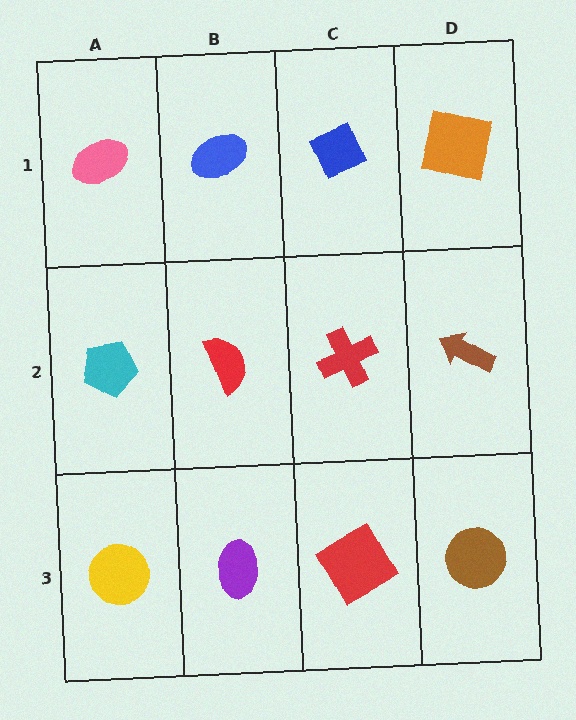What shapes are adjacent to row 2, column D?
An orange square (row 1, column D), a brown circle (row 3, column D), a red cross (row 2, column C).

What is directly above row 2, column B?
A blue ellipse.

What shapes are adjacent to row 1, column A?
A cyan pentagon (row 2, column A), a blue ellipse (row 1, column B).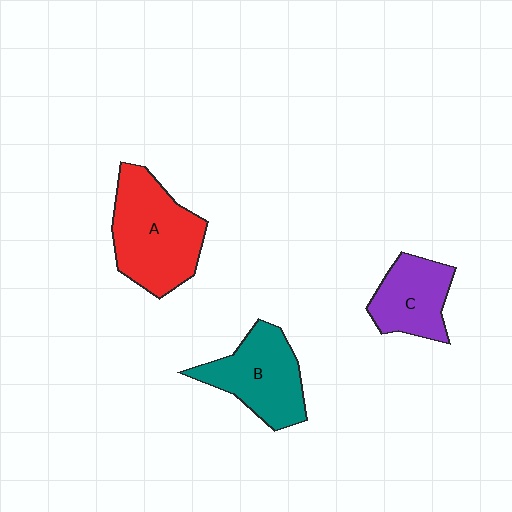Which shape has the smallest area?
Shape C (purple).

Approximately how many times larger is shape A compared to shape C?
Approximately 1.6 times.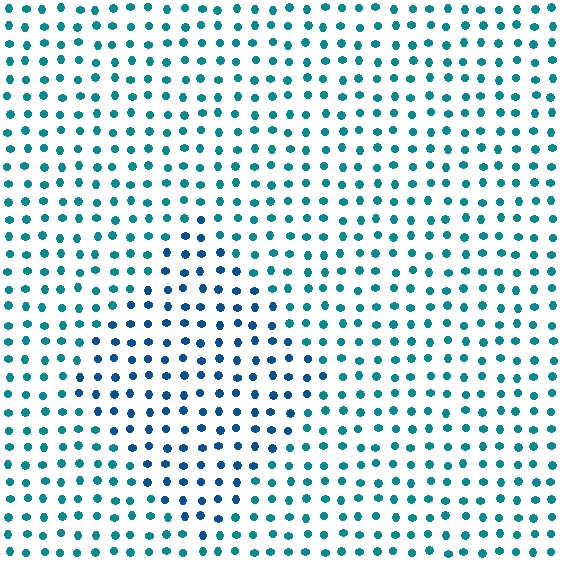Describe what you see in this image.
The image is filled with small teal elements in a uniform arrangement. A diamond-shaped region is visible where the elements are tinted to a slightly different hue, forming a subtle color boundary.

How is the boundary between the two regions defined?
The boundary is defined purely by a slight shift in hue (about 26 degrees). Spacing, size, and orientation are identical on both sides.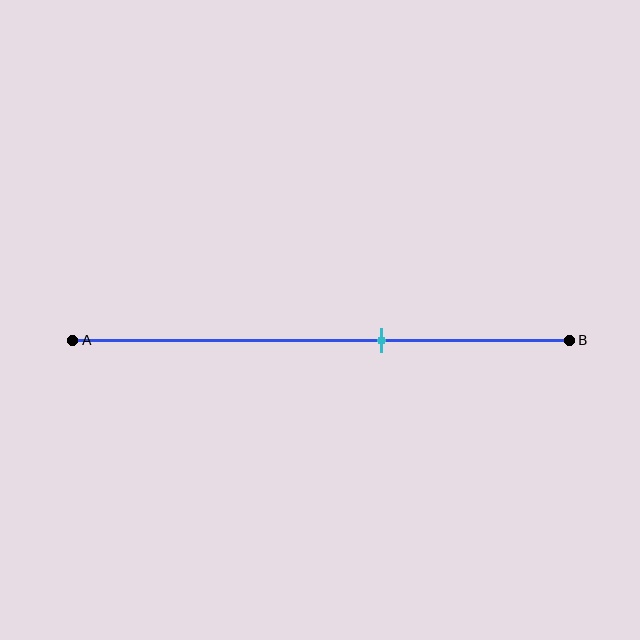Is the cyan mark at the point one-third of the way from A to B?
No, the mark is at about 60% from A, not at the 33% one-third point.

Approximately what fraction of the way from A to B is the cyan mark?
The cyan mark is approximately 60% of the way from A to B.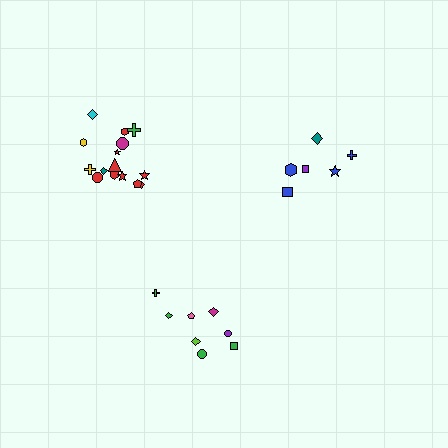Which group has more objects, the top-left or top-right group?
The top-left group.